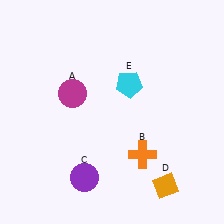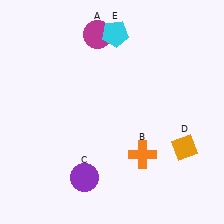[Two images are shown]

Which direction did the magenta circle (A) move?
The magenta circle (A) moved up.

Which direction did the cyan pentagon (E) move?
The cyan pentagon (E) moved up.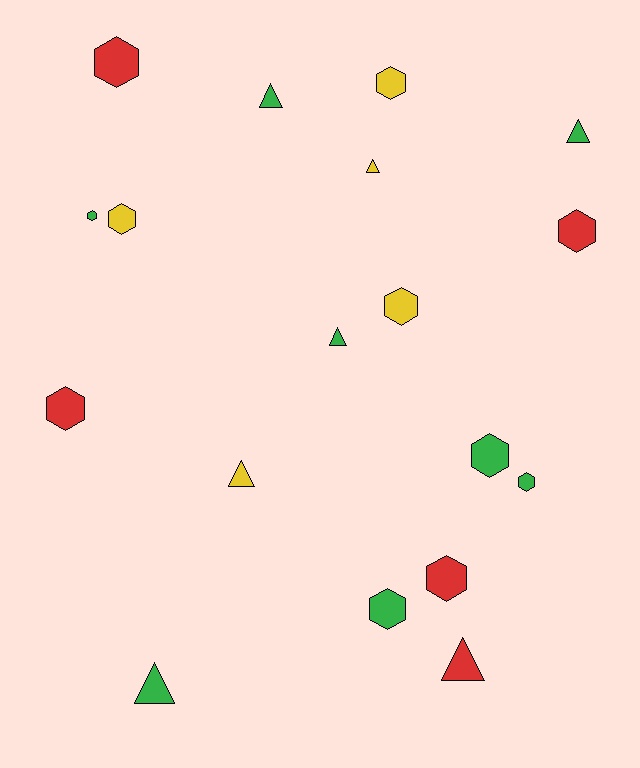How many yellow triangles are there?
There are 2 yellow triangles.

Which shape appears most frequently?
Hexagon, with 11 objects.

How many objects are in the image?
There are 18 objects.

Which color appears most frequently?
Green, with 8 objects.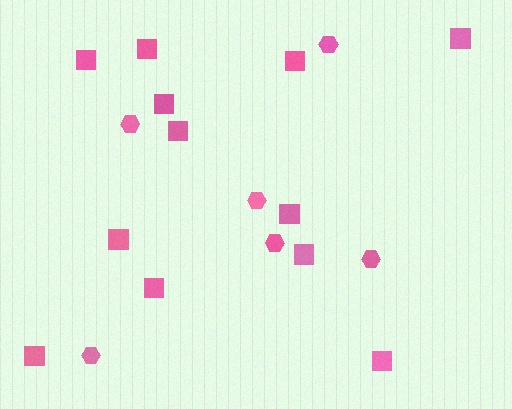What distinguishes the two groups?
There are 2 groups: one group of squares (12) and one group of hexagons (6).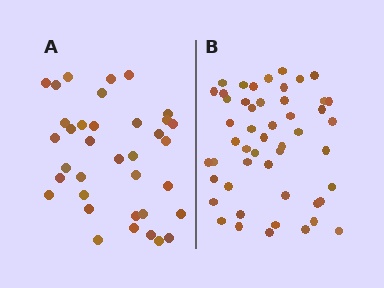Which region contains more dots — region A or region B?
Region B (the right region) has more dots.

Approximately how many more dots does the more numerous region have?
Region B has approximately 15 more dots than region A.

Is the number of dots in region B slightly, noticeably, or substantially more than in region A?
Region B has noticeably more, but not dramatically so. The ratio is roughly 1.4 to 1.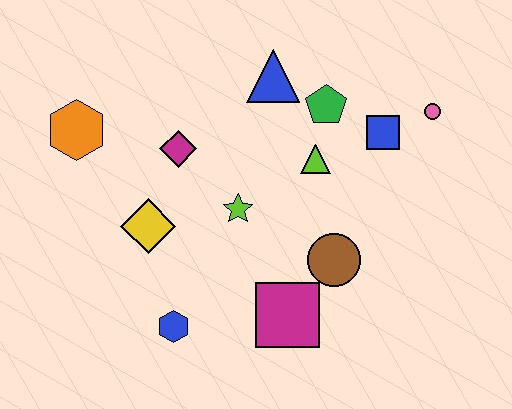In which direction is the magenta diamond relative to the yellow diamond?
The magenta diamond is above the yellow diamond.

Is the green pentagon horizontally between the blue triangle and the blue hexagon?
No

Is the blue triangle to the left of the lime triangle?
Yes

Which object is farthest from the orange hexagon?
The pink circle is farthest from the orange hexagon.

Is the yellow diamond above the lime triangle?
No